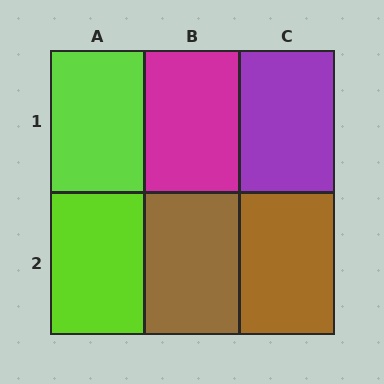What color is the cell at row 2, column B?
Brown.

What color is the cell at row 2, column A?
Lime.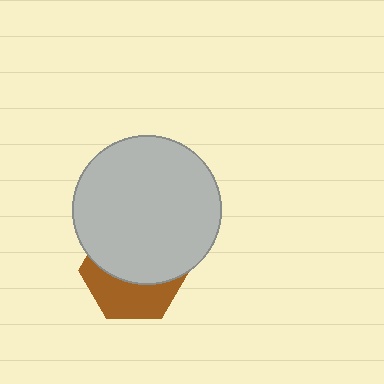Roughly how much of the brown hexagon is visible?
A small part of it is visible (roughly 41%).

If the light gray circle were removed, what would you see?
You would see the complete brown hexagon.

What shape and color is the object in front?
The object in front is a light gray circle.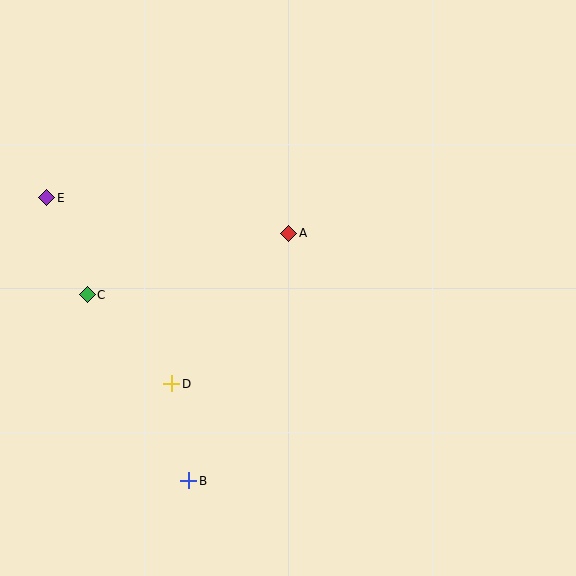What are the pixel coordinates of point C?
Point C is at (87, 295).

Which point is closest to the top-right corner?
Point A is closest to the top-right corner.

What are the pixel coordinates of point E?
Point E is at (47, 198).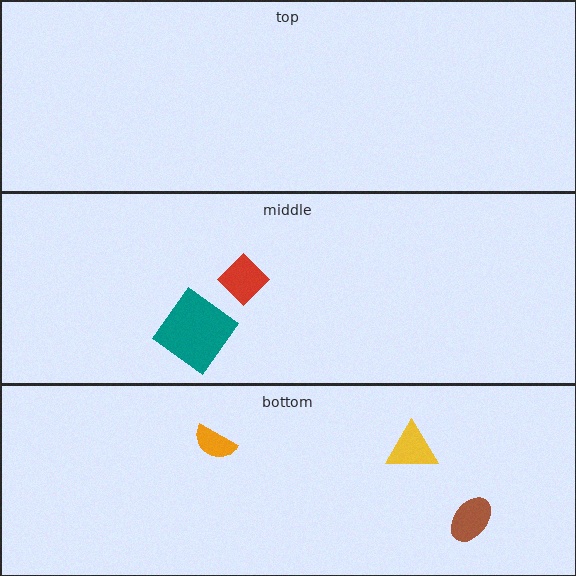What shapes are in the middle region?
The teal diamond, the red diamond.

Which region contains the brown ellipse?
The bottom region.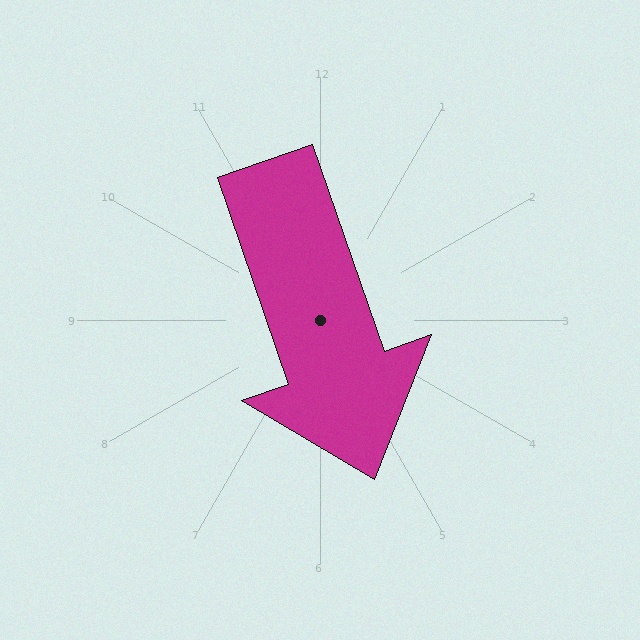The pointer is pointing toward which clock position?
Roughly 5 o'clock.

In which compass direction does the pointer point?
South.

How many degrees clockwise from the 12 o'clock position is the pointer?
Approximately 161 degrees.